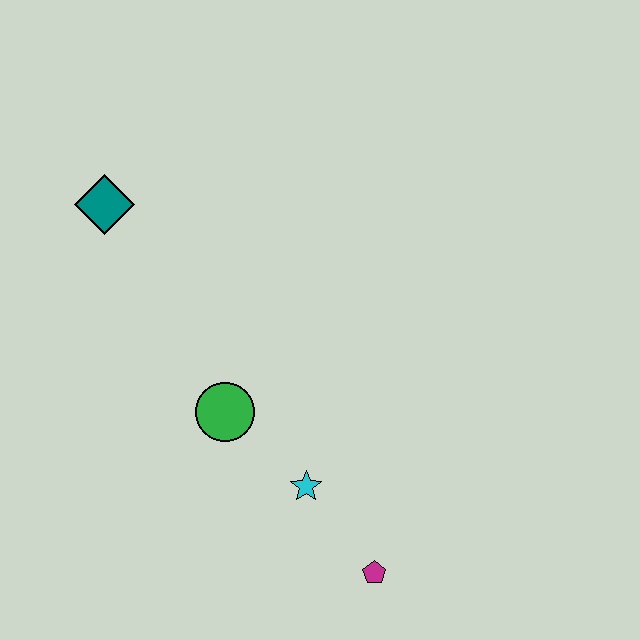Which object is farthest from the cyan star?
The teal diamond is farthest from the cyan star.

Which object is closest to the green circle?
The cyan star is closest to the green circle.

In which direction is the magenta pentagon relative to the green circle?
The magenta pentagon is below the green circle.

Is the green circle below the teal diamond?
Yes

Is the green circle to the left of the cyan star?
Yes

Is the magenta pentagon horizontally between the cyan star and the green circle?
No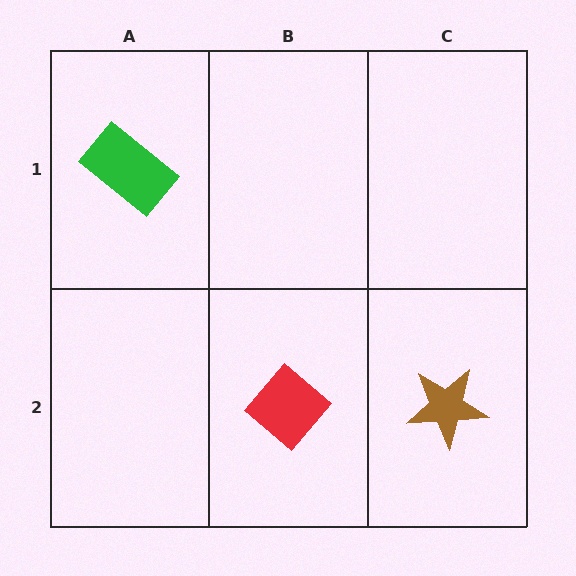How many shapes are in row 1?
1 shape.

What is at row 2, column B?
A red diamond.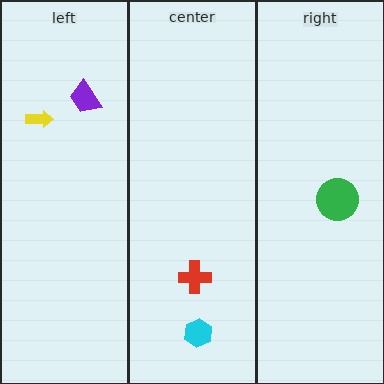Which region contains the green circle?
The right region.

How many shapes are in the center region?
2.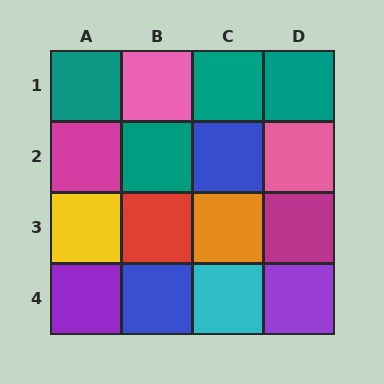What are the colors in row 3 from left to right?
Yellow, red, orange, magenta.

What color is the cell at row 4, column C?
Cyan.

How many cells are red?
1 cell is red.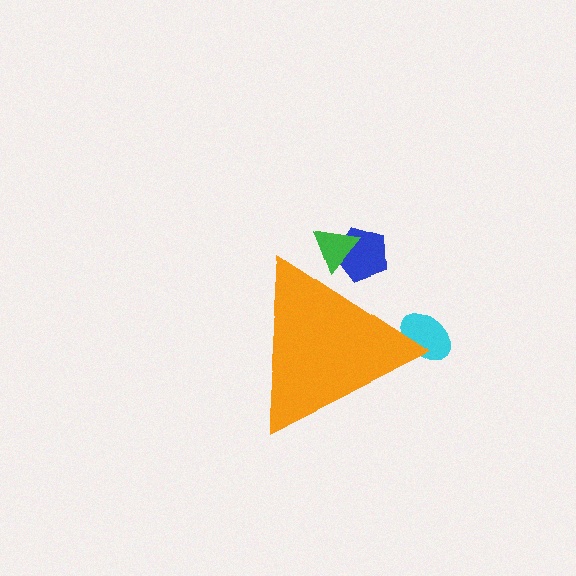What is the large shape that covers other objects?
An orange triangle.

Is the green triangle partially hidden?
Yes, the green triangle is partially hidden behind the orange triangle.